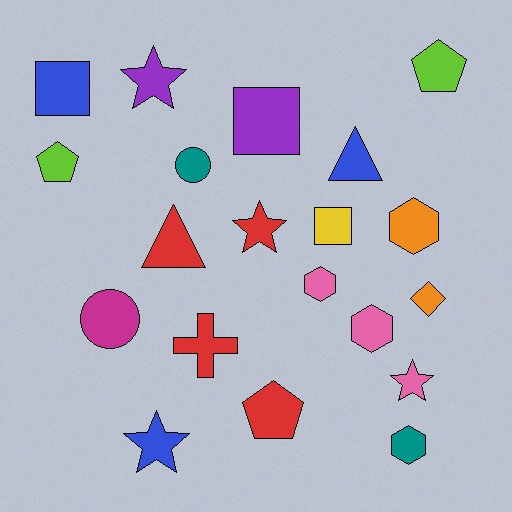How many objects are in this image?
There are 20 objects.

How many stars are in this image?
There are 4 stars.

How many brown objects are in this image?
There are no brown objects.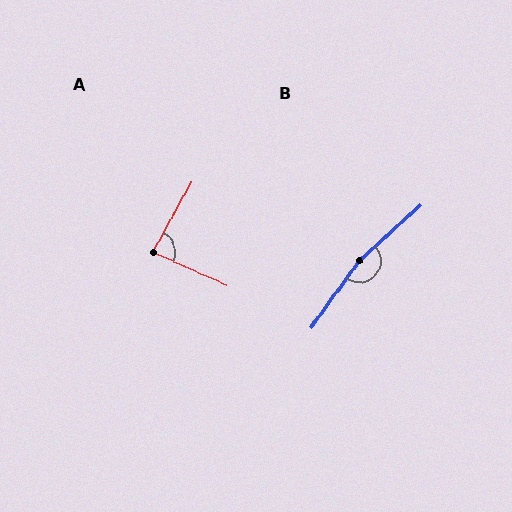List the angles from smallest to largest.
A (85°), B (168°).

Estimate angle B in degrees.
Approximately 168 degrees.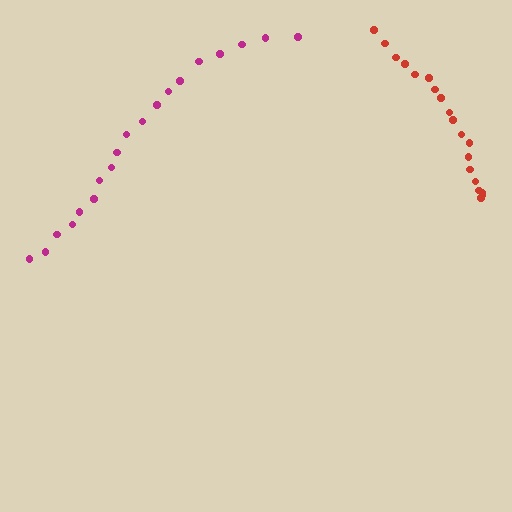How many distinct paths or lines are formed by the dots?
There are 2 distinct paths.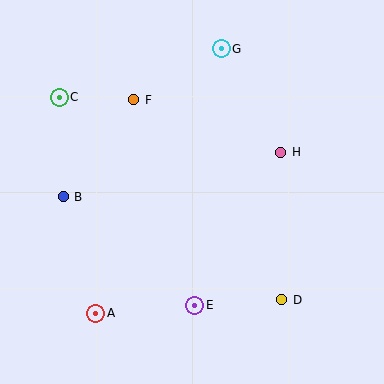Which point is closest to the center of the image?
Point H at (281, 152) is closest to the center.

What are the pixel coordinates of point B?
Point B is at (63, 197).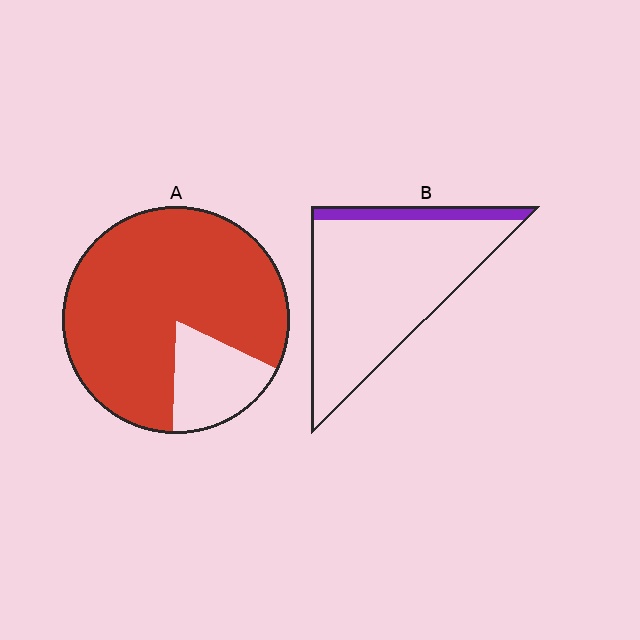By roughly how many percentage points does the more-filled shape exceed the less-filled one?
By roughly 70 percentage points (A over B).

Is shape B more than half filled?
No.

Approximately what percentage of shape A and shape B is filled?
A is approximately 80% and B is approximately 10%.